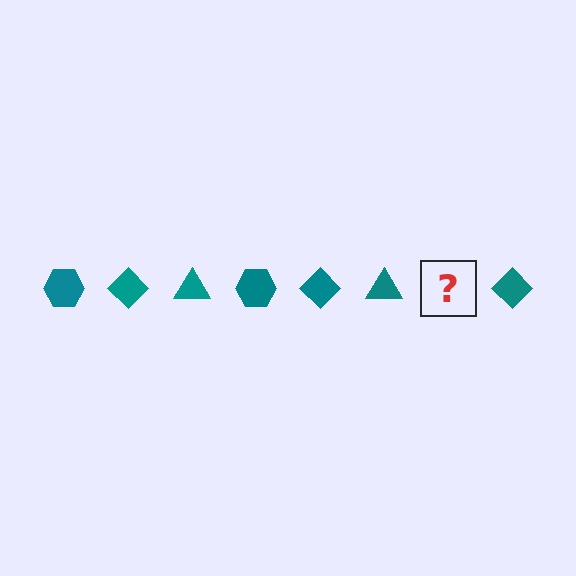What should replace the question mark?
The question mark should be replaced with a teal hexagon.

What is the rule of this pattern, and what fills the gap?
The rule is that the pattern cycles through hexagon, diamond, triangle shapes in teal. The gap should be filled with a teal hexagon.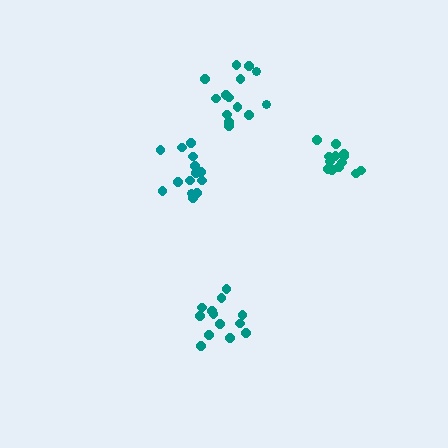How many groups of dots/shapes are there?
There are 4 groups.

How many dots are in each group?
Group 1: 13 dots, Group 2: 14 dots, Group 3: 14 dots, Group 4: 14 dots (55 total).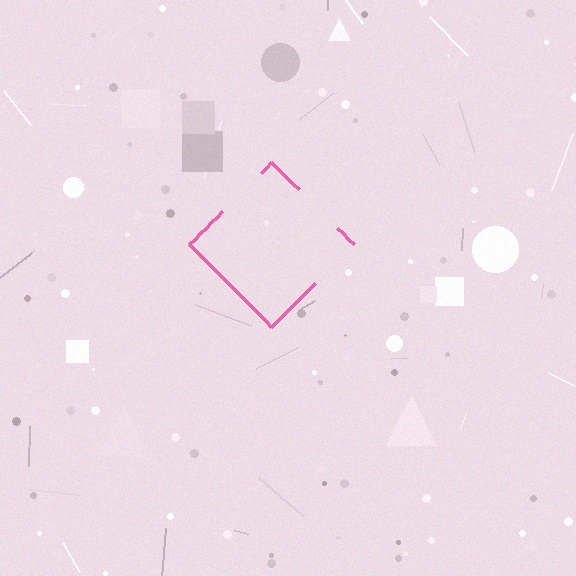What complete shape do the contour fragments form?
The contour fragments form a diamond.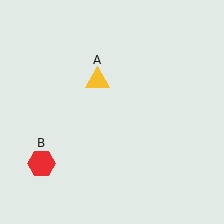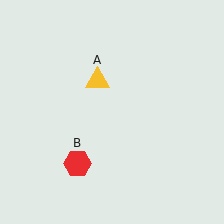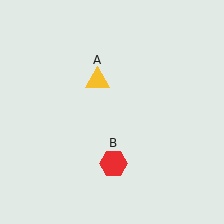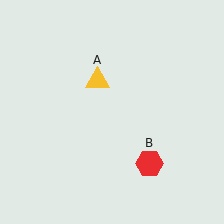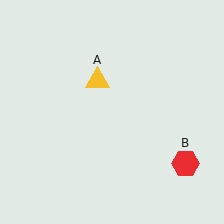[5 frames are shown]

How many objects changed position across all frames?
1 object changed position: red hexagon (object B).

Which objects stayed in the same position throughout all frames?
Yellow triangle (object A) remained stationary.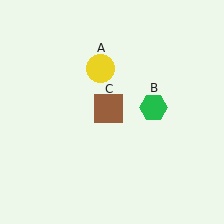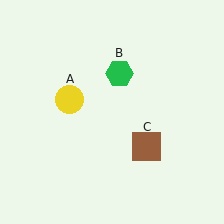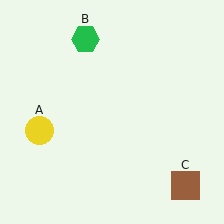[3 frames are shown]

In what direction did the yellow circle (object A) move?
The yellow circle (object A) moved down and to the left.